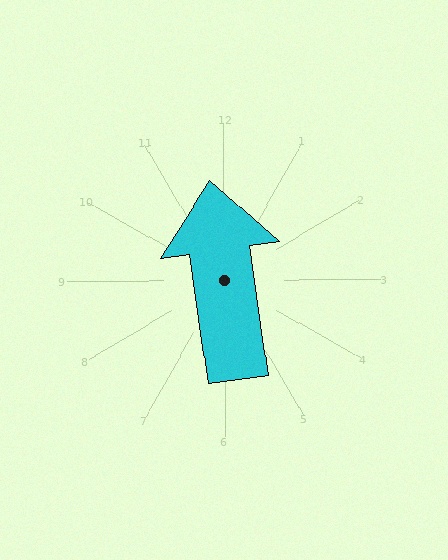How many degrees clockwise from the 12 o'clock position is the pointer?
Approximately 352 degrees.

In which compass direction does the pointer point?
North.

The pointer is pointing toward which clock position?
Roughly 12 o'clock.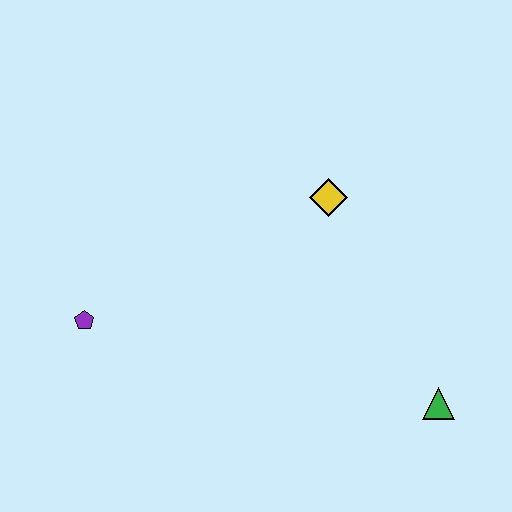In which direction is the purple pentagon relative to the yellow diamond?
The purple pentagon is to the left of the yellow diamond.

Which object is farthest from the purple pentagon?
The green triangle is farthest from the purple pentagon.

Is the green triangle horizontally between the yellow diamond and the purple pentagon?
No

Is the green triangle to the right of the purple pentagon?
Yes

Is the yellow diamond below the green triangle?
No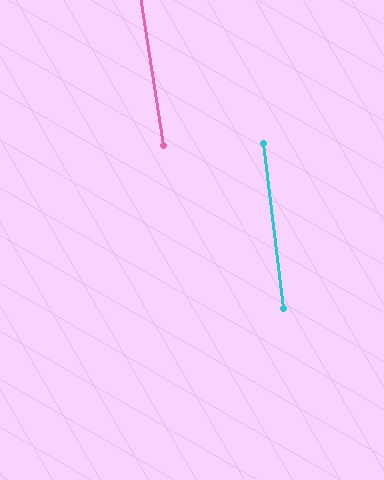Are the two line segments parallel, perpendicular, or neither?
Parallel — their directions differ by only 1.7°.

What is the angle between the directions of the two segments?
Approximately 2 degrees.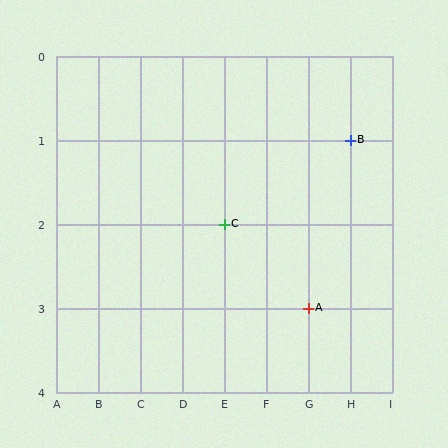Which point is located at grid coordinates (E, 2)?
Point C is at (E, 2).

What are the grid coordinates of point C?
Point C is at grid coordinates (E, 2).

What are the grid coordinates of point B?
Point B is at grid coordinates (H, 1).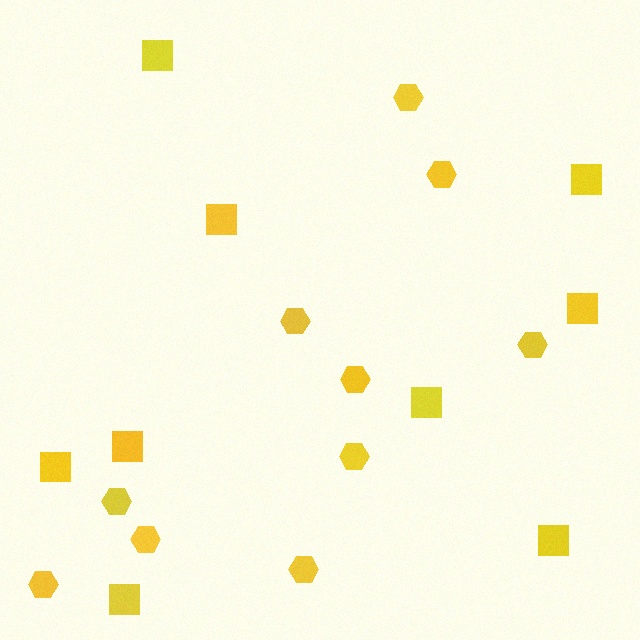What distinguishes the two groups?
There are 2 groups: one group of squares (9) and one group of hexagons (10).